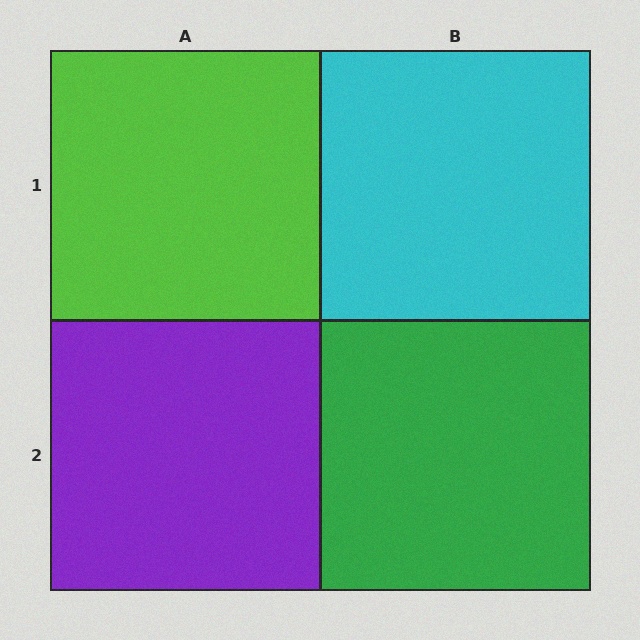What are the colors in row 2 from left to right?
Purple, green.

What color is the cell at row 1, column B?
Cyan.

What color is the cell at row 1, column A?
Lime.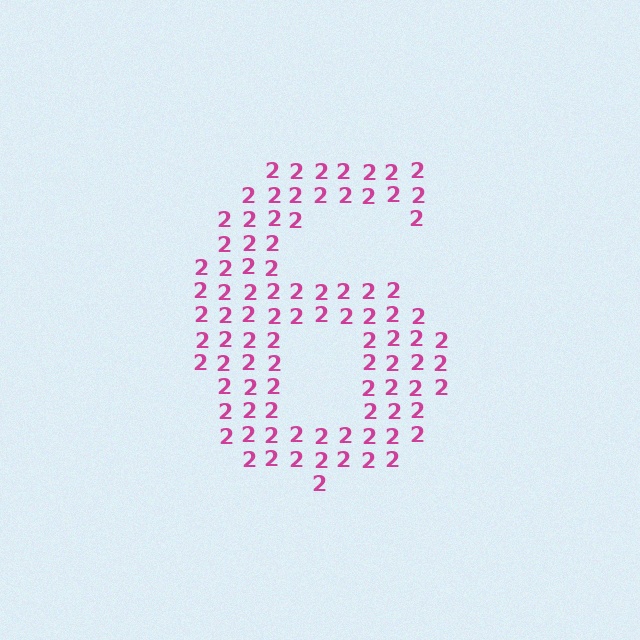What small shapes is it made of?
It is made of small digit 2's.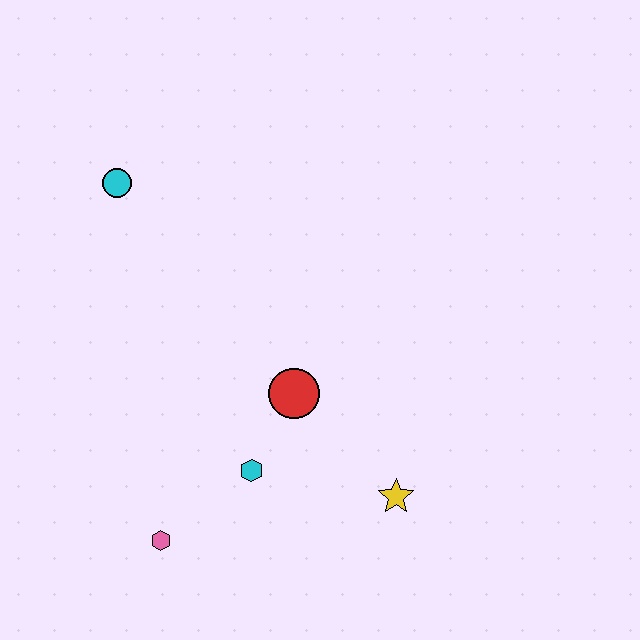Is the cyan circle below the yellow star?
No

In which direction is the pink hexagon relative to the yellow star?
The pink hexagon is to the left of the yellow star.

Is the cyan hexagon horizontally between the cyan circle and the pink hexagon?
No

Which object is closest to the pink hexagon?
The cyan hexagon is closest to the pink hexagon.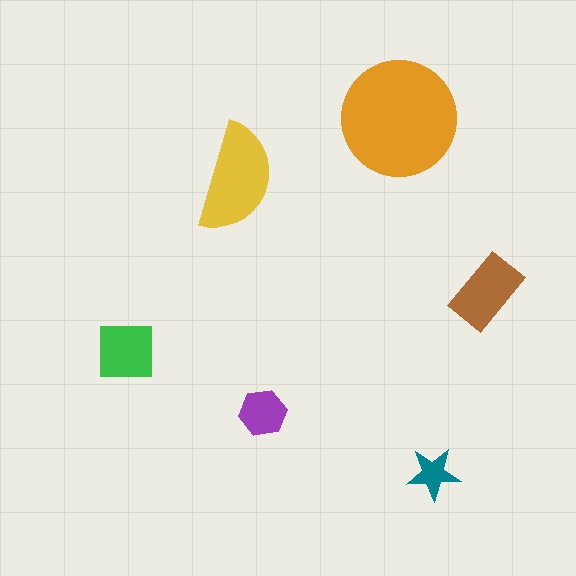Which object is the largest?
The orange circle.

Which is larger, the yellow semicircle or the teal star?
The yellow semicircle.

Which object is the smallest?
The teal star.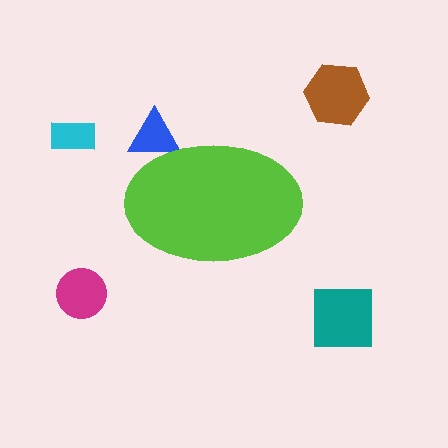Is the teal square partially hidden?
No, the teal square is fully visible.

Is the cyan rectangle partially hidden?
No, the cyan rectangle is fully visible.